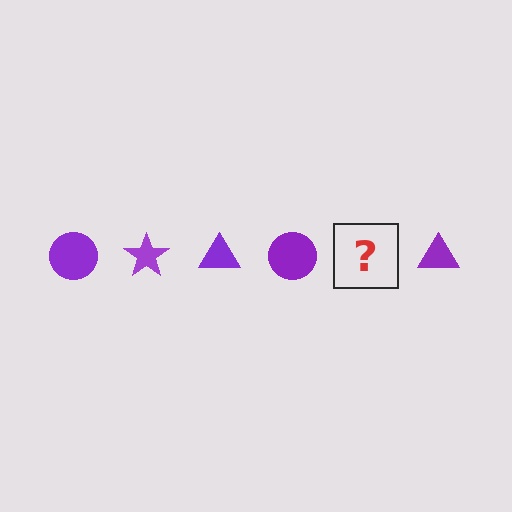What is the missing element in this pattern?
The missing element is a purple star.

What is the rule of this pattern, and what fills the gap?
The rule is that the pattern cycles through circle, star, triangle shapes in purple. The gap should be filled with a purple star.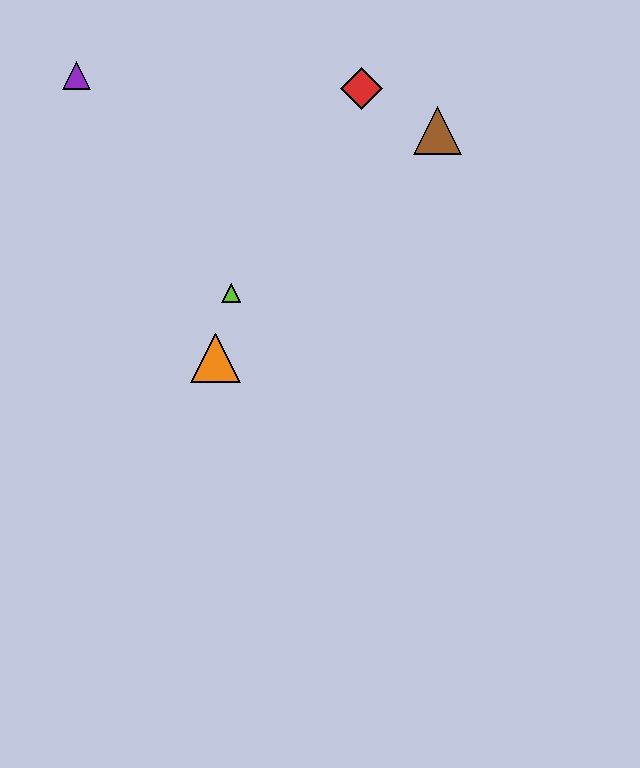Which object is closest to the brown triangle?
The red diamond is closest to the brown triangle.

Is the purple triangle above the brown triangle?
Yes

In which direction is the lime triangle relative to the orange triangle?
The lime triangle is above the orange triangle.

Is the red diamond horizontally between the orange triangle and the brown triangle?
Yes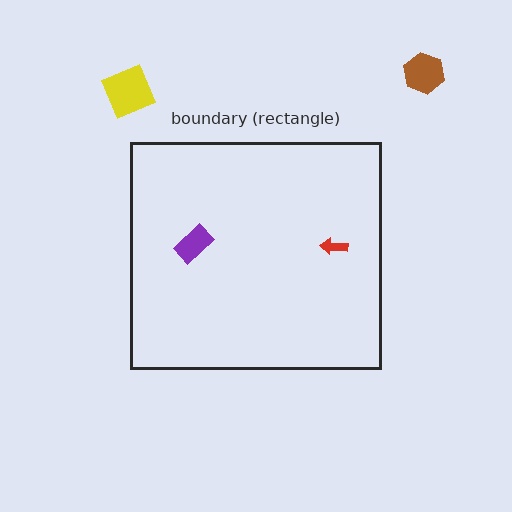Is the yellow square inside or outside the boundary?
Outside.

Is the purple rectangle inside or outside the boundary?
Inside.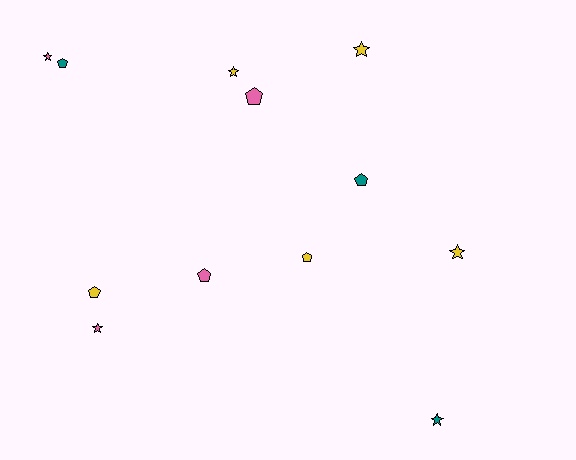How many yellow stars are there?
There are 3 yellow stars.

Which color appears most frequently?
Yellow, with 5 objects.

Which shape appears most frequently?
Pentagon, with 6 objects.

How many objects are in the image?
There are 12 objects.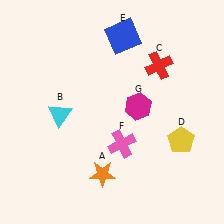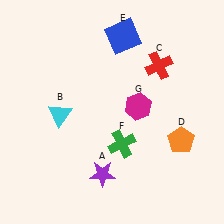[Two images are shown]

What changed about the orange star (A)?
In Image 1, A is orange. In Image 2, it changed to purple.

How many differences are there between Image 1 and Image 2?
There are 3 differences between the two images.